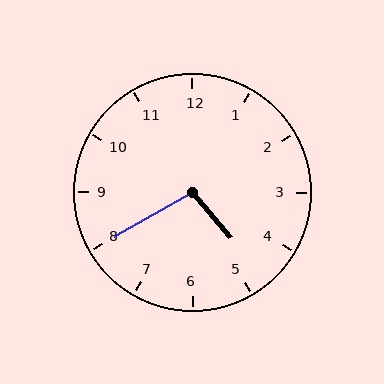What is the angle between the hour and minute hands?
Approximately 100 degrees.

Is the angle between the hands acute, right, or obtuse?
It is obtuse.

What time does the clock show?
4:40.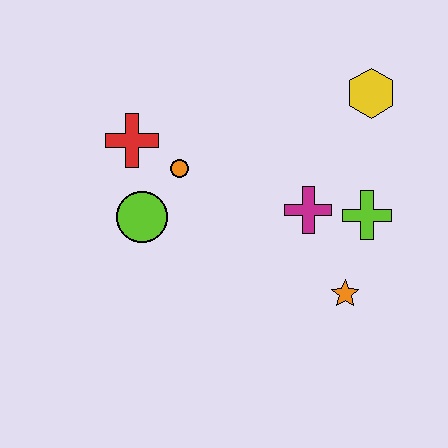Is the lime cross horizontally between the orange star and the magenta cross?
No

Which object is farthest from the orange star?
The red cross is farthest from the orange star.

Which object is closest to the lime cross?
The magenta cross is closest to the lime cross.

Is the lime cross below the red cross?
Yes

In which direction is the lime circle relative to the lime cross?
The lime circle is to the left of the lime cross.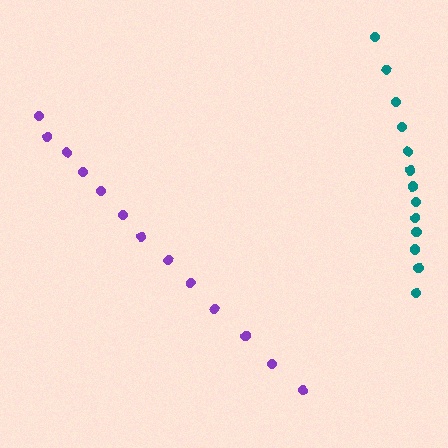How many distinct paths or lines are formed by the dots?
There are 2 distinct paths.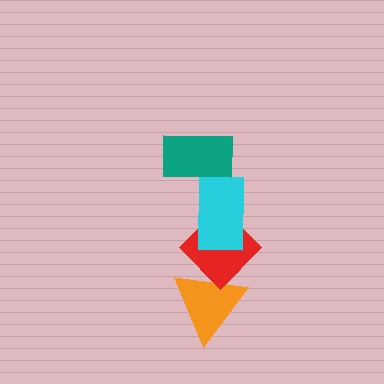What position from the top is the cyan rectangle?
The cyan rectangle is 2nd from the top.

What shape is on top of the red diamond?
The cyan rectangle is on top of the red diamond.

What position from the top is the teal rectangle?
The teal rectangle is 1st from the top.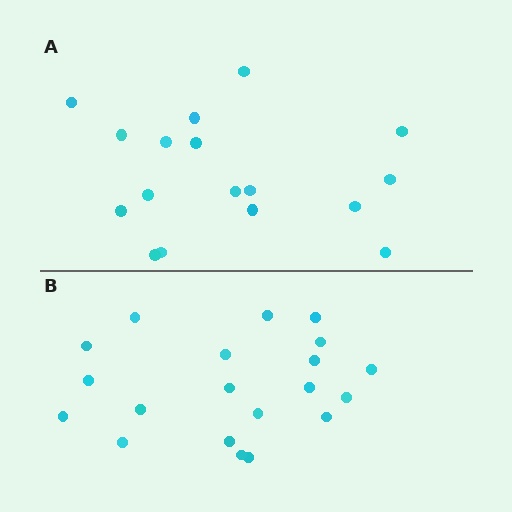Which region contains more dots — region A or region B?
Region B (the bottom region) has more dots.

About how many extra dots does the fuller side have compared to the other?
Region B has just a few more — roughly 2 or 3 more dots than region A.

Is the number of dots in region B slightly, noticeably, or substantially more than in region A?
Region B has only slightly more — the two regions are fairly close. The ratio is roughly 1.2 to 1.